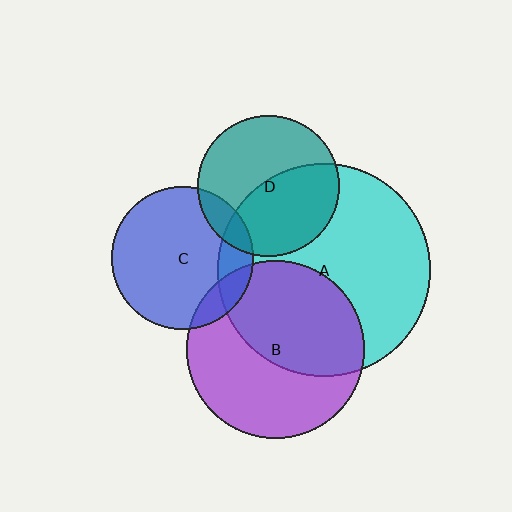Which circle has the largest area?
Circle A (cyan).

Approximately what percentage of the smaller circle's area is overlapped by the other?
Approximately 50%.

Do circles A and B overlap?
Yes.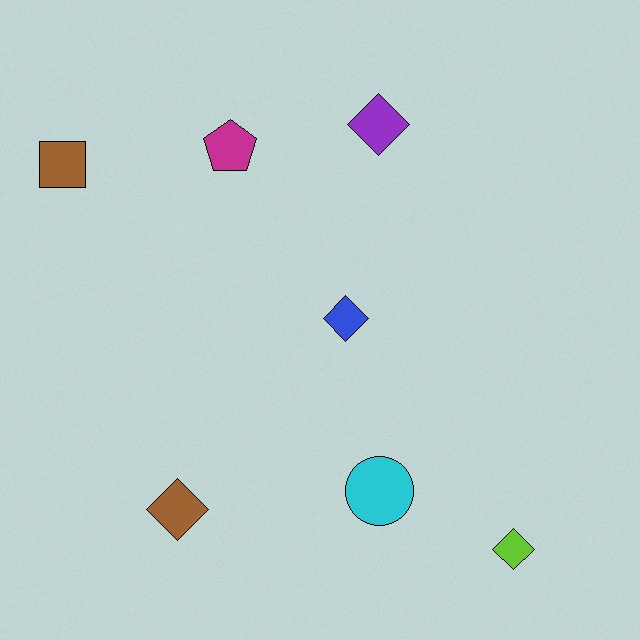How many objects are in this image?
There are 7 objects.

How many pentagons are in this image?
There is 1 pentagon.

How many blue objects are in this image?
There is 1 blue object.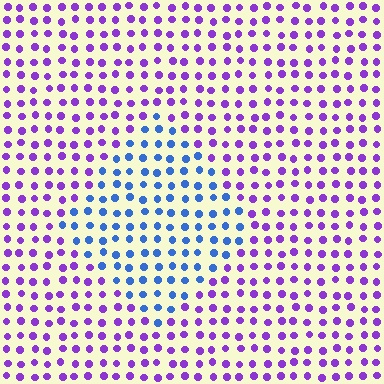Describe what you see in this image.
The image is filled with small purple elements in a uniform arrangement. A diamond-shaped region is visible where the elements are tinted to a slightly different hue, forming a subtle color boundary.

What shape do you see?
I see a diamond.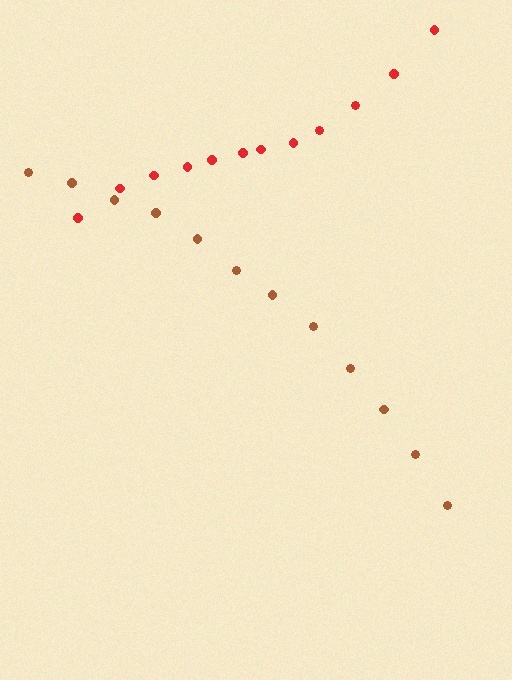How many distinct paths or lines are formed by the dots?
There are 2 distinct paths.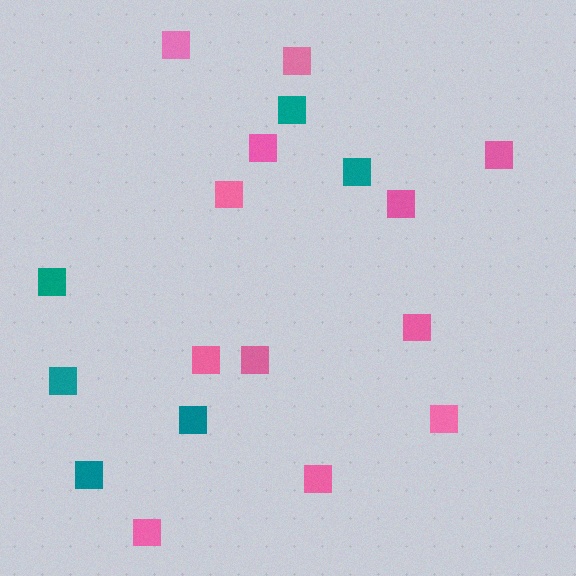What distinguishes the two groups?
There are 2 groups: one group of pink squares (12) and one group of teal squares (6).